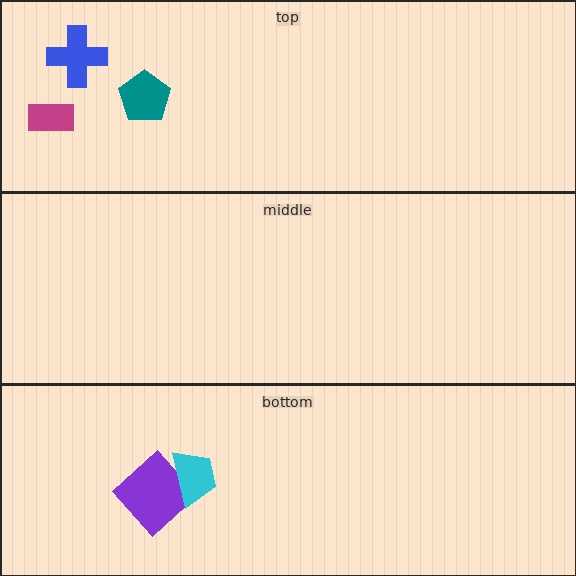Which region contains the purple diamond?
The bottom region.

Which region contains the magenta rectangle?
The top region.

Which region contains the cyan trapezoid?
The bottom region.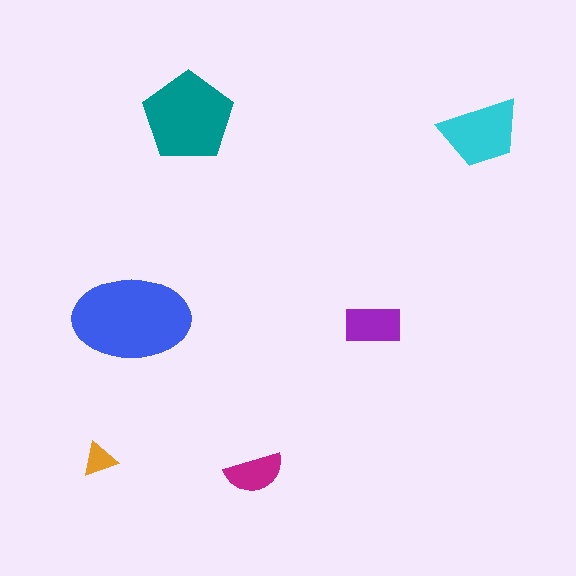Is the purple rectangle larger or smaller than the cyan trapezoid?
Smaller.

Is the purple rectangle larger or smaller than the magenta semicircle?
Larger.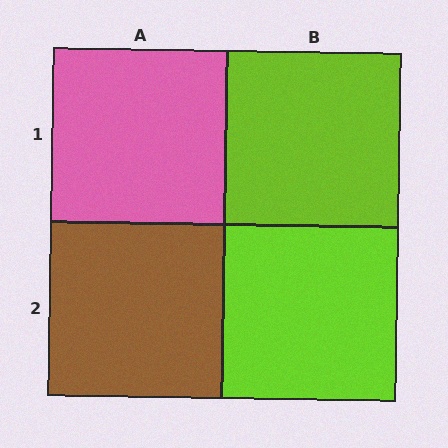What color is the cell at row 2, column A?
Brown.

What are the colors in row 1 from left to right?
Pink, lime.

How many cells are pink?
1 cell is pink.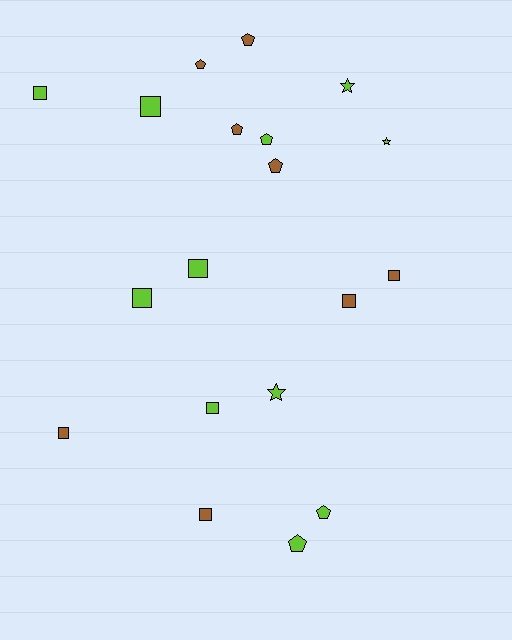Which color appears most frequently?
Lime, with 11 objects.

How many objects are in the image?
There are 19 objects.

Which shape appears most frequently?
Square, with 9 objects.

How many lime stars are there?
There are 3 lime stars.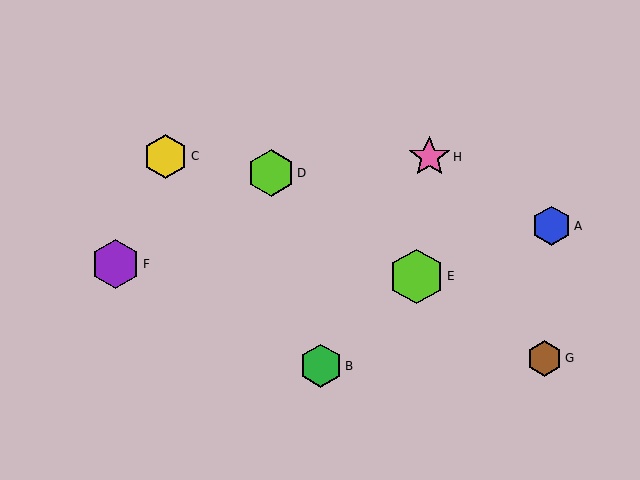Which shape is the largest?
The lime hexagon (labeled E) is the largest.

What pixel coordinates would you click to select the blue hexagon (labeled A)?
Click at (552, 226) to select the blue hexagon A.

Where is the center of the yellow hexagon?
The center of the yellow hexagon is at (166, 156).